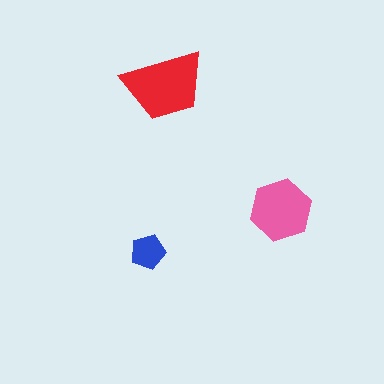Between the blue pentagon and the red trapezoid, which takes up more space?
The red trapezoid.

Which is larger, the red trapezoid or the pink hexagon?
The red trapezoid.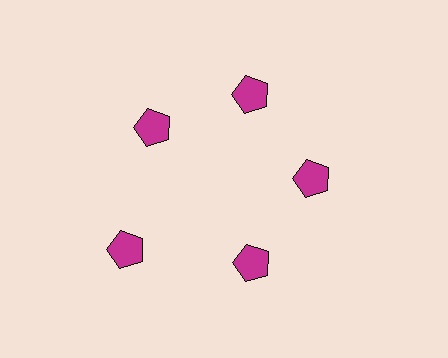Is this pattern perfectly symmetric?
No. The 5 magenta pentagons are arranged in a ring, but one element near the 8 o'clock position is pushed outward from the center, breaking the 5-fold rotational symmetry.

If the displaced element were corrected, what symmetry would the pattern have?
It would have 5-fold rotational symmetry — the pattern would map onto itself every 72 degrees.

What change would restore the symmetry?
The symmetry would be restored by moving it inward, back onto the ring so that all 5 pentagons sit at equal angles and equal distance from the center.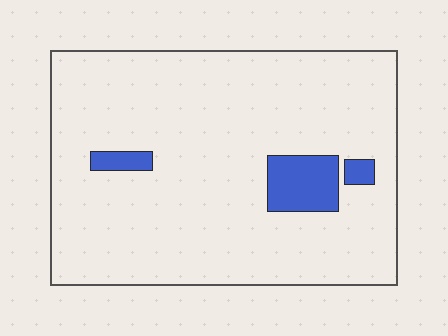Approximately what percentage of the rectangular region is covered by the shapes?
Approximately 10%.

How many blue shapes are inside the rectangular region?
3.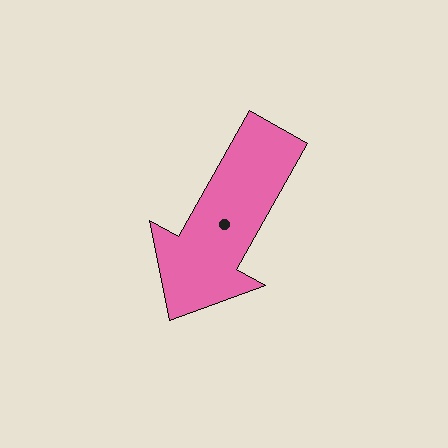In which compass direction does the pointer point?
Southwest.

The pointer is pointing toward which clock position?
Roughly 7 o'clock.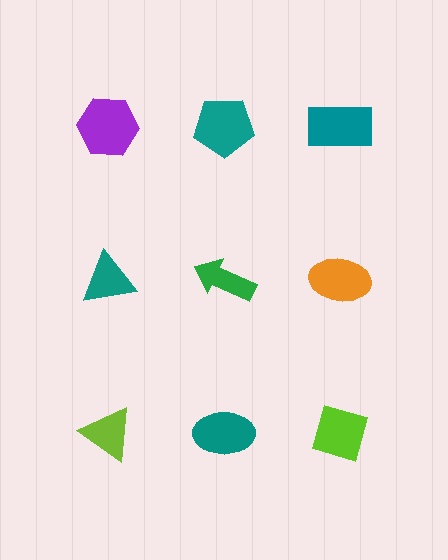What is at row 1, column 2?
A teal pentagon.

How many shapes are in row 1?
3 shapes.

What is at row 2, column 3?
An orange ellipse.